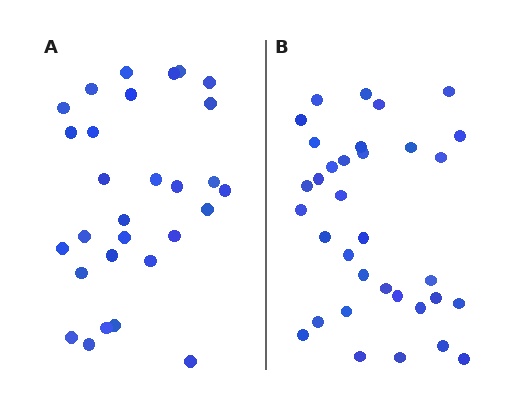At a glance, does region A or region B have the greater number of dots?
Region B (the right region) has more dots.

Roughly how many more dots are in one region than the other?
Region B has about 5 more dots than region A.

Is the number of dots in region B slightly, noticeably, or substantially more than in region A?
Region B has only slightly more — the two regions are fairly close. The ratio is roughly 1.2 to 1.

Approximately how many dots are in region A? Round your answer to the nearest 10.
About 30 dots. (The exact count is 29, which rounds to 30.)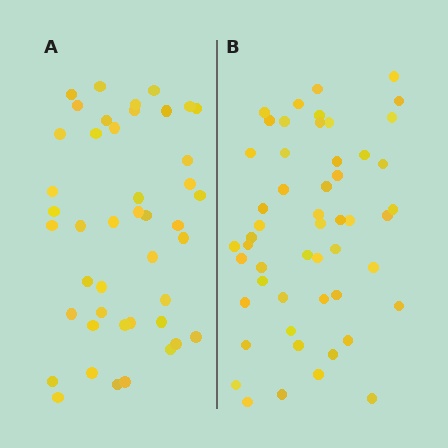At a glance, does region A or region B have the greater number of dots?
Region B (the right region) has more dots.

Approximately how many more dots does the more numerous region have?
Region B has roughly 8 or so more dots than region A.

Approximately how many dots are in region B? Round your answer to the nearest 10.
About 50 dots. (The exact count is 52, which rounds to 50.)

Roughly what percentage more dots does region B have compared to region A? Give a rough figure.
About 20% more.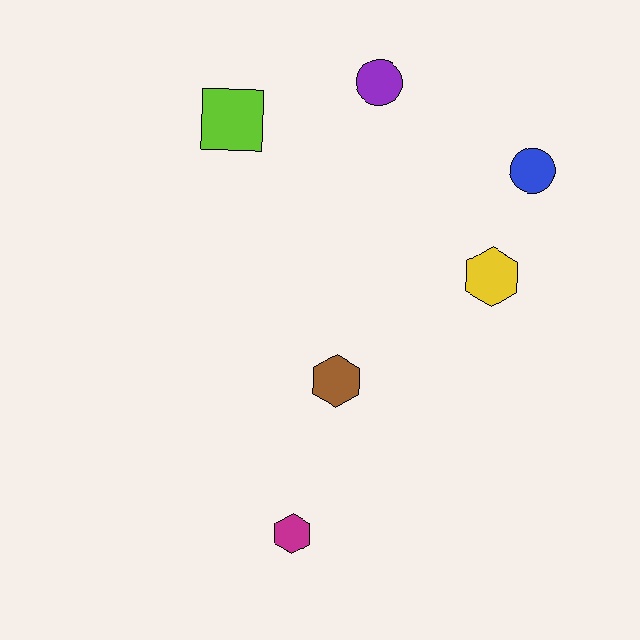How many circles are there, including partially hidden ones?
There are 2 circles.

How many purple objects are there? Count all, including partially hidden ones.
There is 1 purple object.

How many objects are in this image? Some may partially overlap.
There are 6 objects.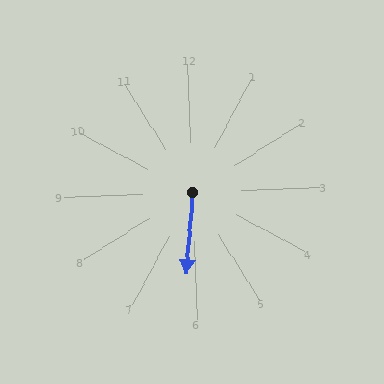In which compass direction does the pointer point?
South.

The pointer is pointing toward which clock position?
Roughly 6 o'clock.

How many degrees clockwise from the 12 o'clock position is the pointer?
Approximately 186 degrees.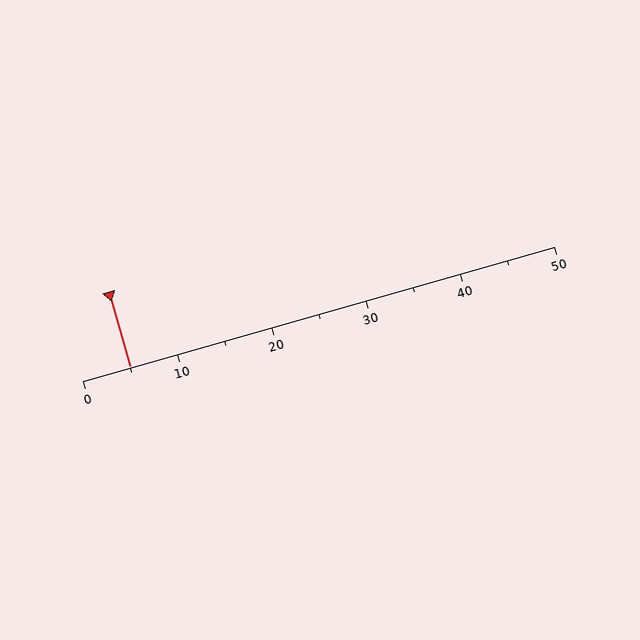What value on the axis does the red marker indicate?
The marker indicates approximately 5.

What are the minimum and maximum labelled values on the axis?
The axis runs from 0 to 50.